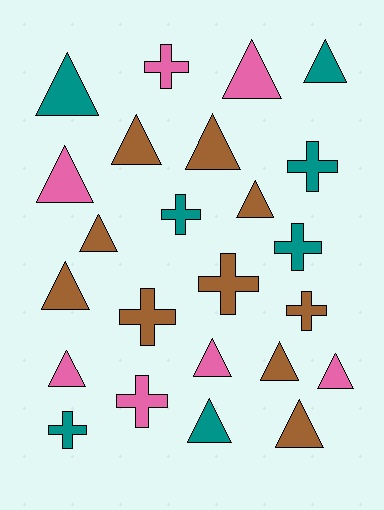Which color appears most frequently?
Brown, with 10 objects.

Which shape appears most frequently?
Triangle, with 15 objects.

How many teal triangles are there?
There are 3 teal triangles.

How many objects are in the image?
There are 24 objects.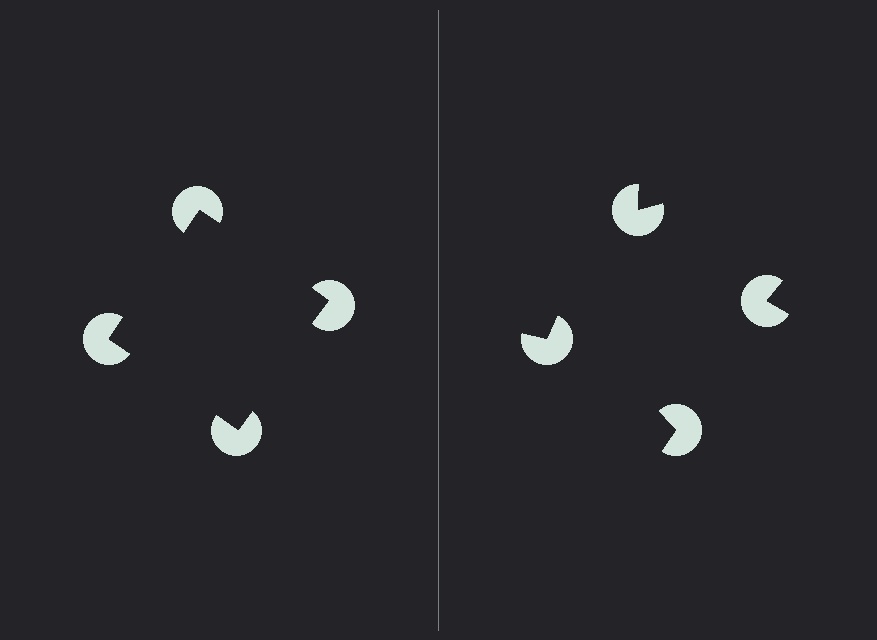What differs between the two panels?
The pac-man discs are positioned identically on both sides; only the wedge orientations differ. On the left they align to a square; on the right they are misaligned.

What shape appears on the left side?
An illusory square.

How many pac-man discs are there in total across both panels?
8 — 4 on each side.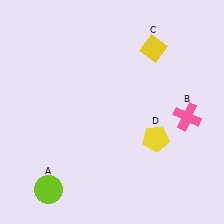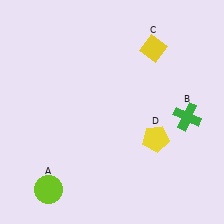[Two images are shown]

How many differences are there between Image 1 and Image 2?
There is 1 difference between the two images.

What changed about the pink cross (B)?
In Image 1, B is pink. In Image 2, it changed to green.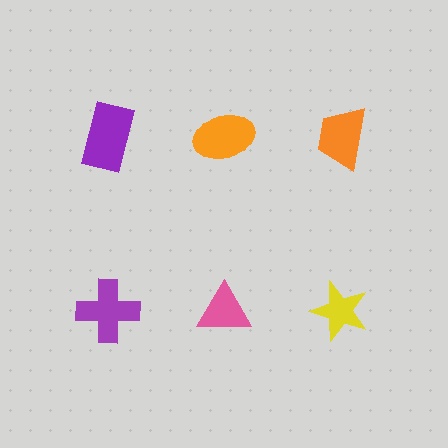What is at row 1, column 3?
An orange trapezoid.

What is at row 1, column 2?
An orange ellipse.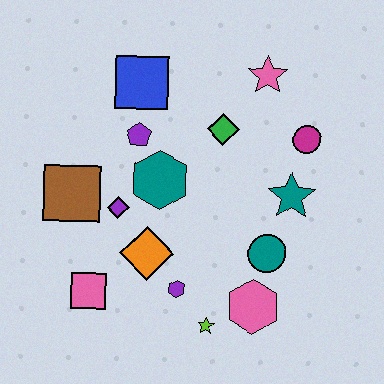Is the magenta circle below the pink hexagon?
No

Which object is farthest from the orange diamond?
The pink star is farthest from the orange diamond.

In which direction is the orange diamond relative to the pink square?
The orange diamond is to the right of the pink square.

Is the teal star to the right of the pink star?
Yes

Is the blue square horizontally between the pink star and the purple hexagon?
No